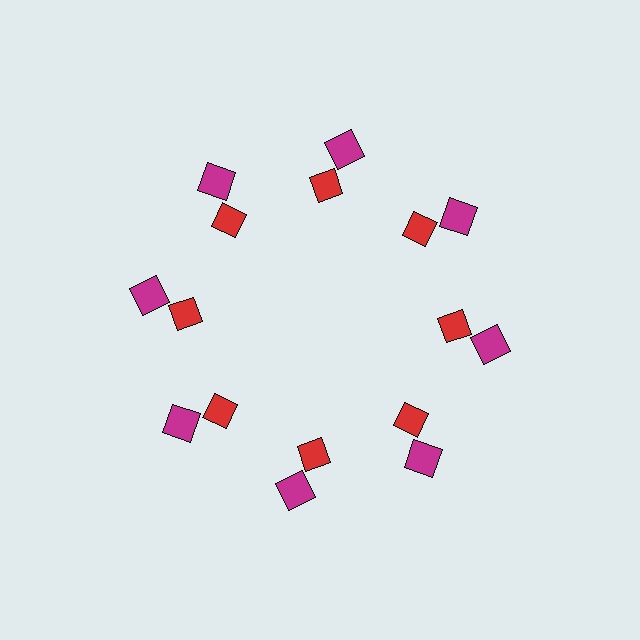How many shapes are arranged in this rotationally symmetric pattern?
There are 16 shapes, arranged in 8 groups of 2.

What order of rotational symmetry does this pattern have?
This pattern has 8-fold rotational symmetry.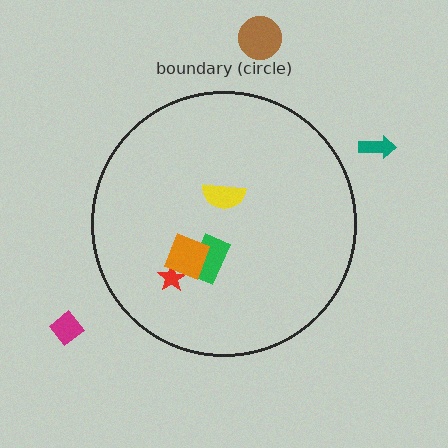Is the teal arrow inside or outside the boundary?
Outside.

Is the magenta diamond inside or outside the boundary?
Outside.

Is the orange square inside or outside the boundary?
Inside.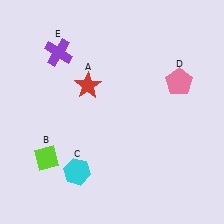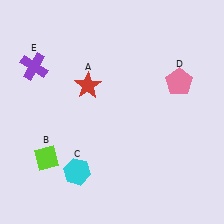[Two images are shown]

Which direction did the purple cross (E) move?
The purple cross (E) moved left.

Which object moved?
The purple cross (E) moved left.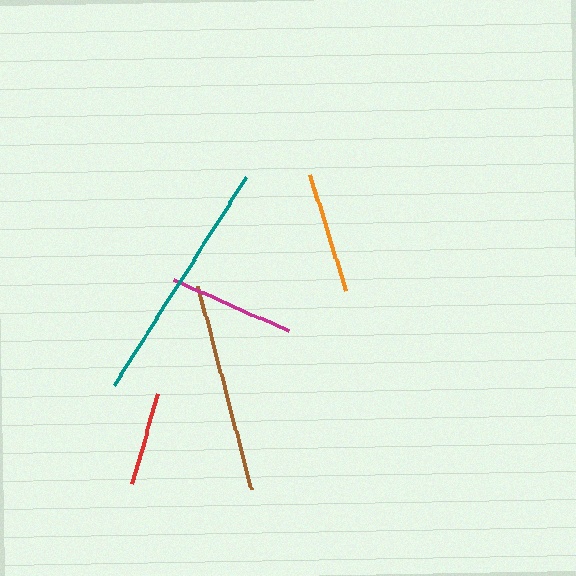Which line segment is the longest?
The teal line is the longest at approximately 247 pixels.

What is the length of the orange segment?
The orange segment is approximately 122 pixels long.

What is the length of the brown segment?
The brown segment is approximately 210 pixels long.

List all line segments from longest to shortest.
From longest to shortest: teal, brown, magenta, orange, red.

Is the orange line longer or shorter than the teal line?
The teal line is longer than the orange line.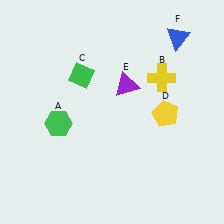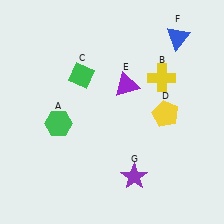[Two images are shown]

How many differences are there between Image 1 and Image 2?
There is 1 difference between the two images.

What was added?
A purple star (G) was added in Image 2.